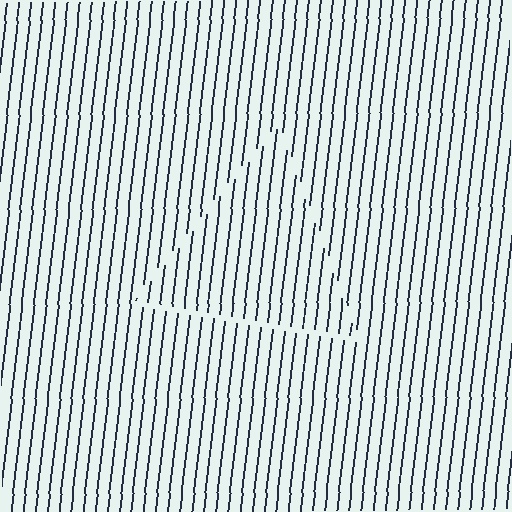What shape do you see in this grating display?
An illusory triangle. The interior of the shape contains the same grating, shifted by half a period — the contour is defined by the phase discontinuity where line-ends from the inner and outer gratings abut.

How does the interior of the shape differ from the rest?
The interior of the shape contains the same grating, shifted by half a period — the contour is defined by the phase discontinuity where line-ends from the inner and outer gratings abut.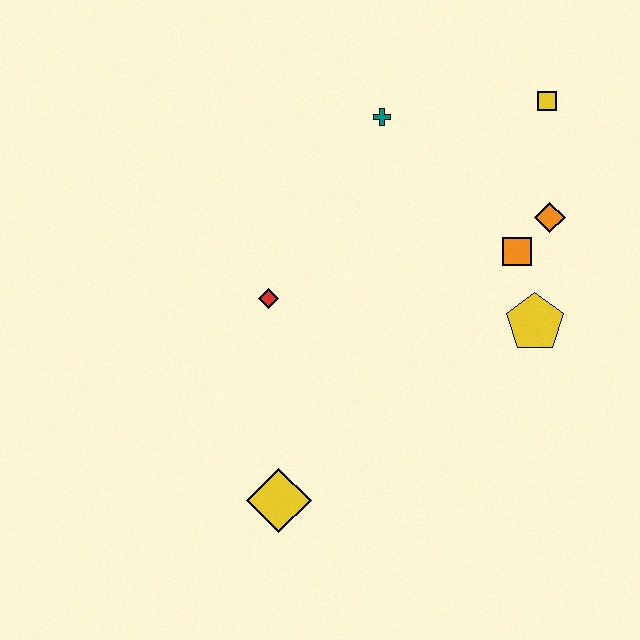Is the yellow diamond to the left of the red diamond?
No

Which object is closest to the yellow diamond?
The red diamond is closest to the yellow diamond.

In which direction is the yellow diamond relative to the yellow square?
The yellow diamond is below the yellow square.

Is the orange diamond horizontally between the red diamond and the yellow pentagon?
No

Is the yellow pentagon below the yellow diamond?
No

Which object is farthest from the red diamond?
The yellow square is farthest from the red diamond.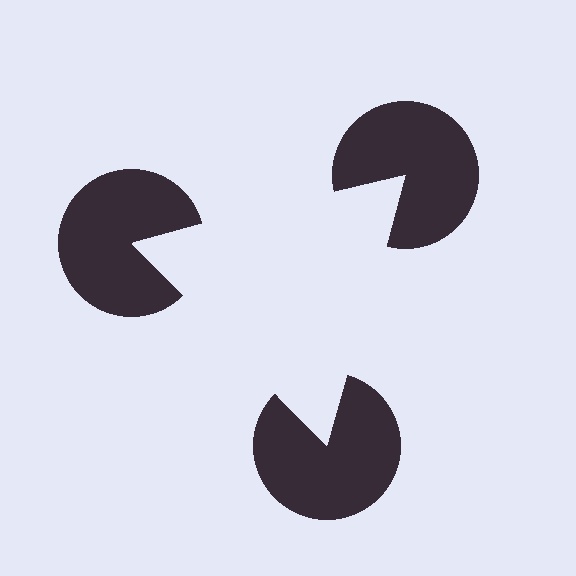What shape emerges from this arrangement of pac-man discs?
An illusory triangle — its edges are inferred from the aligned wedge cuts in the pac-man discs, not physically drawn.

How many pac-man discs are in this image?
There are 3 — one at each vertex of the illusory triangle.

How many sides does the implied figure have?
3 sides.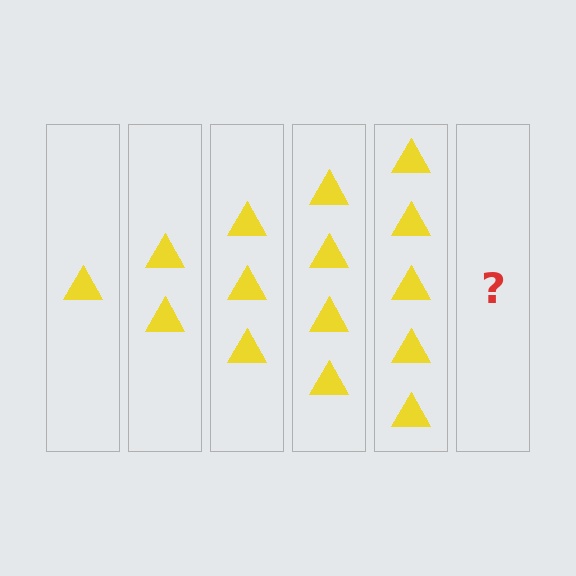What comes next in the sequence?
The next element should be 6 triangles.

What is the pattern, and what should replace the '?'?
The pattern is that each step adds one more triangle. The '?' should be 6 triangles.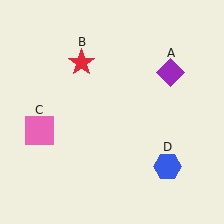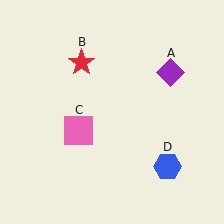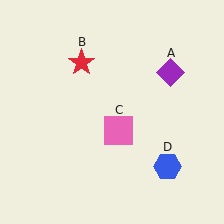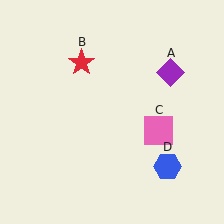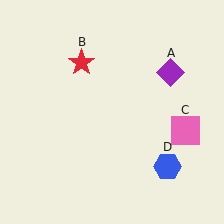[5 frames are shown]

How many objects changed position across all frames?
1 object changed position: pink square (object C).